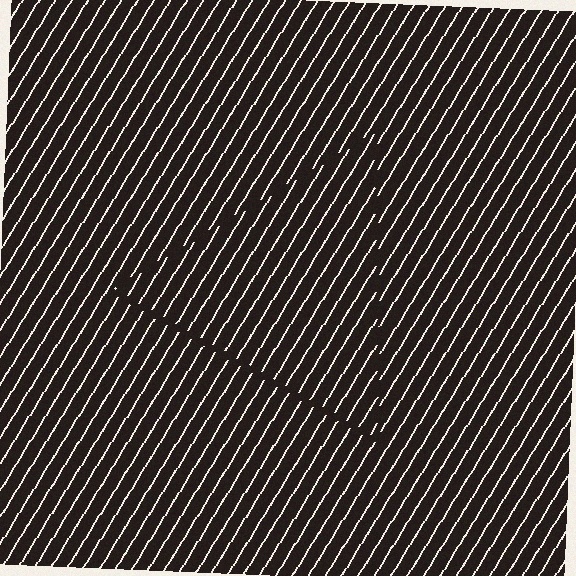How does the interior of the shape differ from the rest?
The interior of the shape contains the same grating, shifted by half a period — the contour is defined by the phase discontinuity where line-ends from the inner and outer gratings abut.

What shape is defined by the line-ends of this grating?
An illusory triangle. The interior of the shape contains the same grating, shifted by half a period — the contour is defined by the phase discontinuity where line-ends from the inner and outer gratings abut.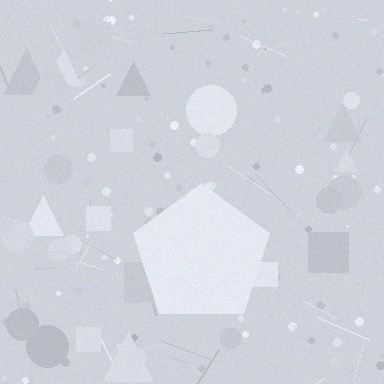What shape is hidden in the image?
A pentagon is hidden in the image.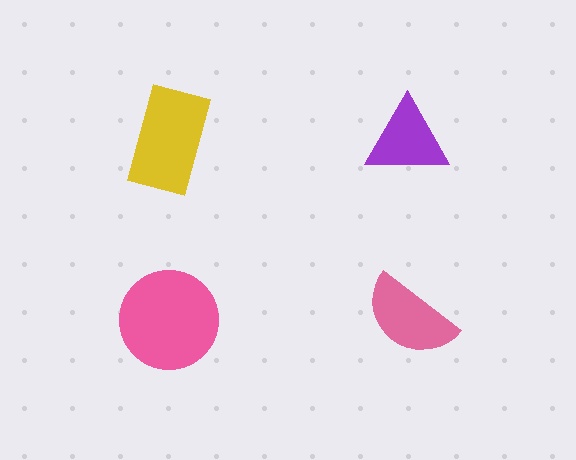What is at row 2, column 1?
A pink circle.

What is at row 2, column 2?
A pink semicircle.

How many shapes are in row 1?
2 shapes.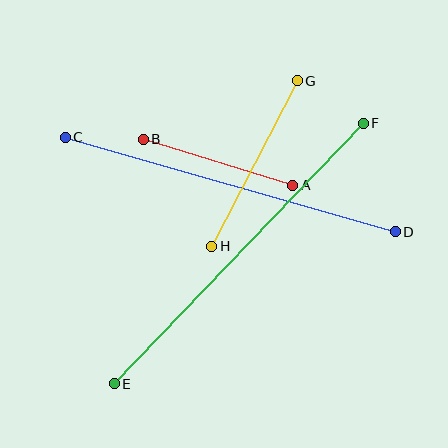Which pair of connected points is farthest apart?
Points E and F are farthest apart.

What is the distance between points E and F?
The distance is approximately 360 pixels.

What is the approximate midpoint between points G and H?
The midpoint is at approximately (254, 163) pixels.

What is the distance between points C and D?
The distance is approximately 343 pixels.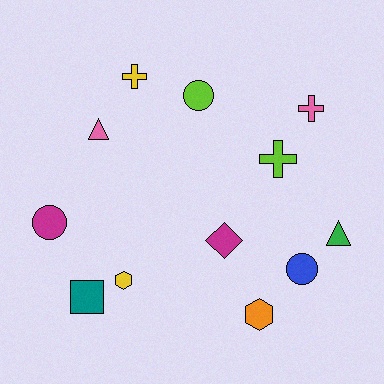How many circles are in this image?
There are 3 circles.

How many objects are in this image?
There are 12 objects.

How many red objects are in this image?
There are no red objects.